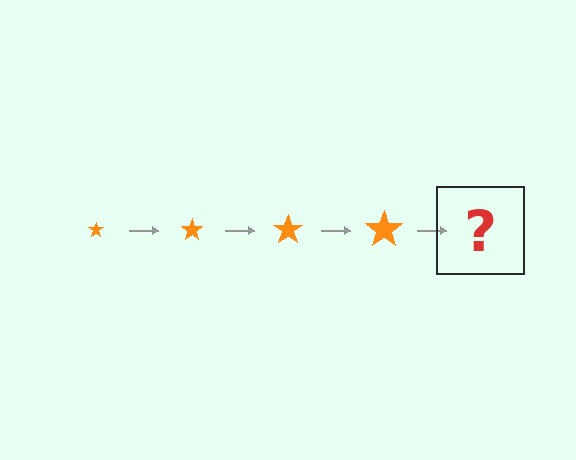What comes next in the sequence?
The next element should be an orange star, larger than the previous one.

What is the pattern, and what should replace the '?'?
The pattern is that the star gets progressively larger each step. The '?' should be an orange star, larger than the previous one.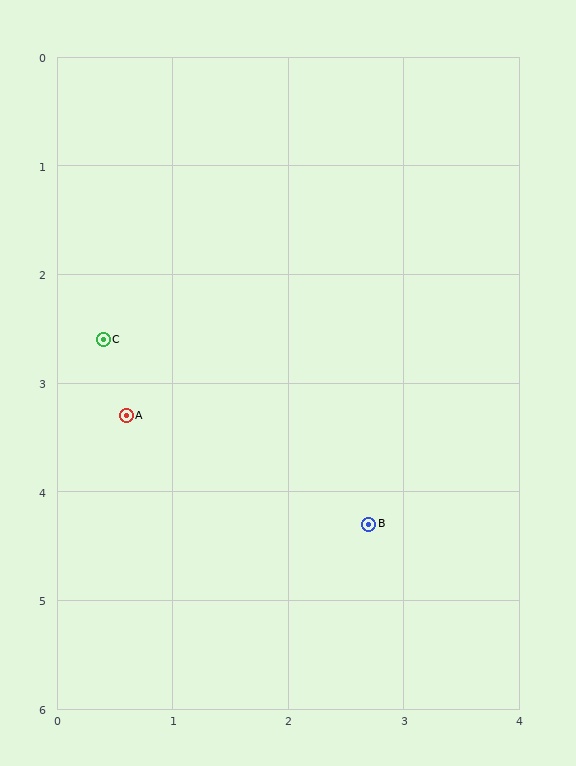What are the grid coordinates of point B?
Point B is at approximately (2.7, 4.3).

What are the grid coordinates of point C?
Point C is at approximately (0.4, 2.6).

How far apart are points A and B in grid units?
Points A and B are about 2.3 grid units apart.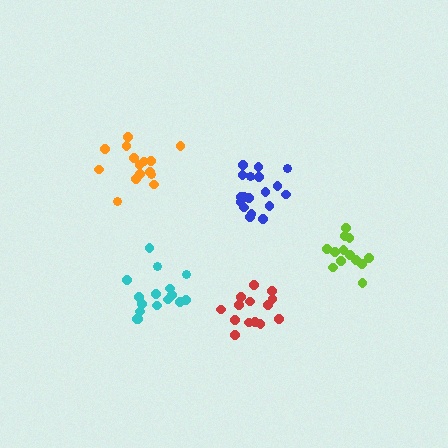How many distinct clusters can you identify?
There are 5 distinct clusters.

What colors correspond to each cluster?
The clusters are colored: blue, cyan, lime, orange, red.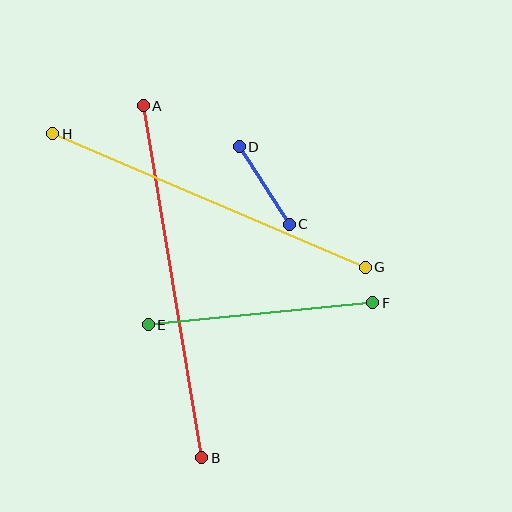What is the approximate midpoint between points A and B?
The midpoint is at approximately (173, 282) pixels.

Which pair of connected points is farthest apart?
Points A and B are farthest apart.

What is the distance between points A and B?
The distance is approximately 357 pixels.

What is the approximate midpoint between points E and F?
The midpoint is at approximately (260, 314) pixels.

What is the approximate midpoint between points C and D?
The midpoint is at approximately (264, 186) pixels.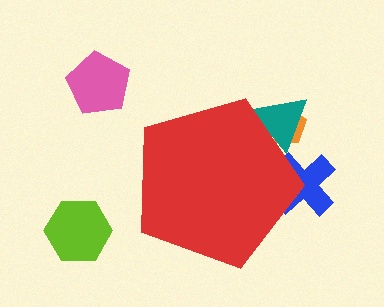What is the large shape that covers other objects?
A red pentagon.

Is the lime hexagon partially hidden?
No, the lime hexagon is fully visible.